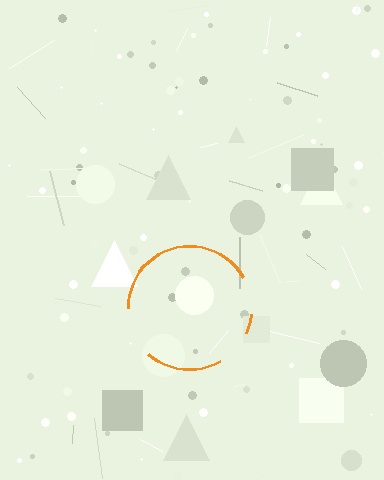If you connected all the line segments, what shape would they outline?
They would outline a circle.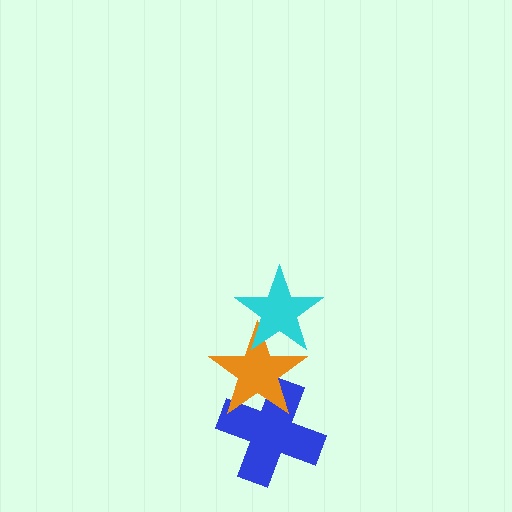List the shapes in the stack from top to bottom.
From top to bottom: the cyan star, the orange star, the blue cross.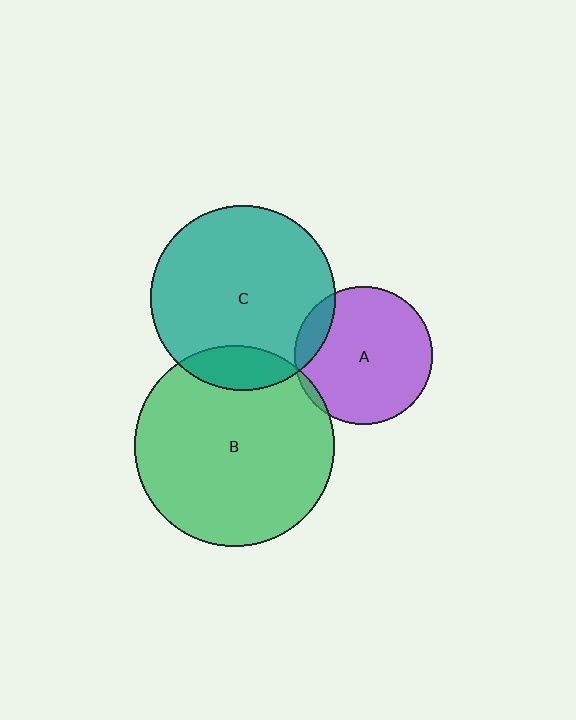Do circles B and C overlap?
Yes.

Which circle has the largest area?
Circle B (green).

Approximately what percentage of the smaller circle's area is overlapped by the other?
Approximately 15%.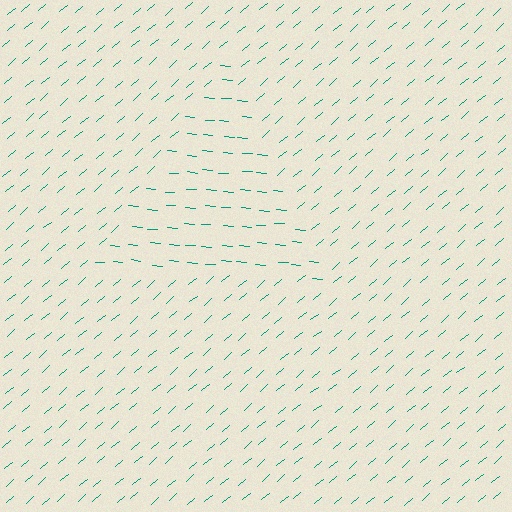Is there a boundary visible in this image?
Yes, there is a texture boundary formed by a change in line orientation.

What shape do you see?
I see a triangle.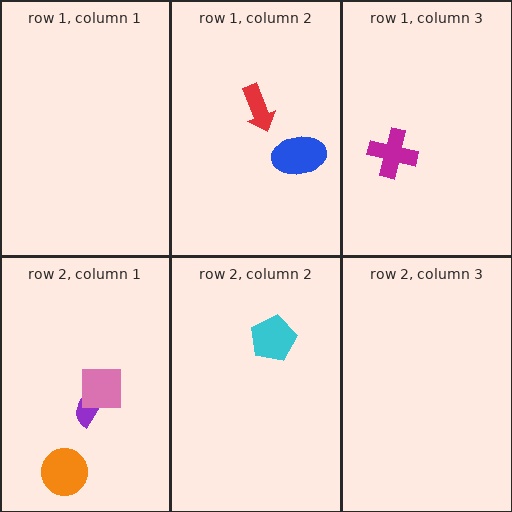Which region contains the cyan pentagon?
The row 2, column 2 region.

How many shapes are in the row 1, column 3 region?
1.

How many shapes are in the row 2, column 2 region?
1.